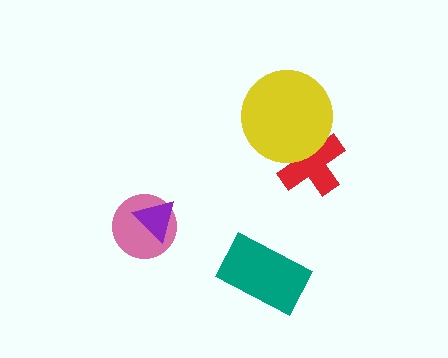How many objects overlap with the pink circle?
1 object overlaps with the pink circle.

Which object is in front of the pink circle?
The purple triangle is in front of the pink circle.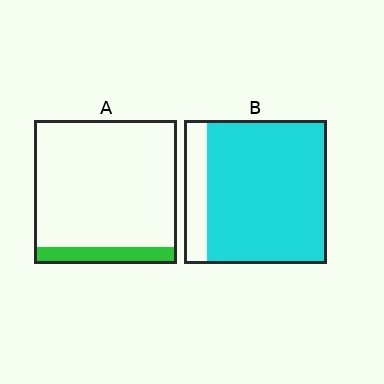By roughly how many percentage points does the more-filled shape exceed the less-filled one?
By roughly 70 percentage points (B over A).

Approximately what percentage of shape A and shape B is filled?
A is approximately 10% and B is approximately 85%.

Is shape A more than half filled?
No.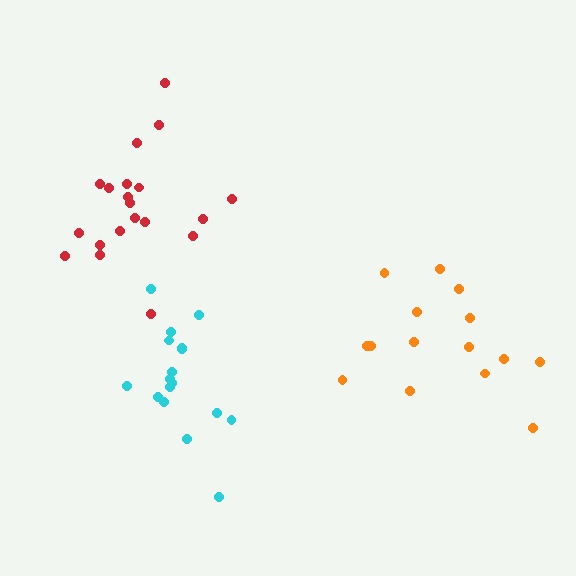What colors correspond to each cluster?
The clusters are colored: orange, red, cyan.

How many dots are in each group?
Group 1: 15 dots, Group 2: 20 dots, Group 3: 17 dots (52 total).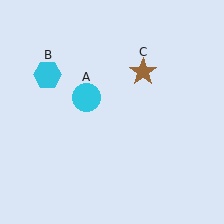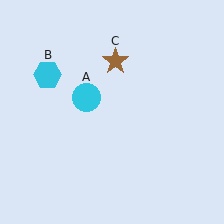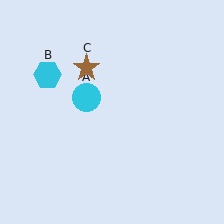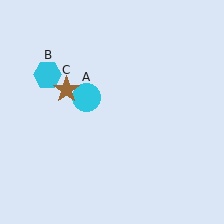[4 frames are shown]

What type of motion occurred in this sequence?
The brown star (object C) rotated counterclockwise around the center of the scene.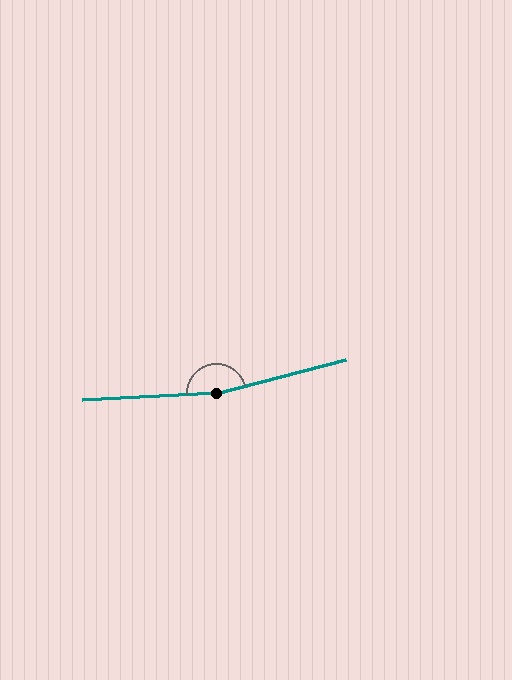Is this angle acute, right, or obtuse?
It is obtuse.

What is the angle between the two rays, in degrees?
Approximately 168 degrees.